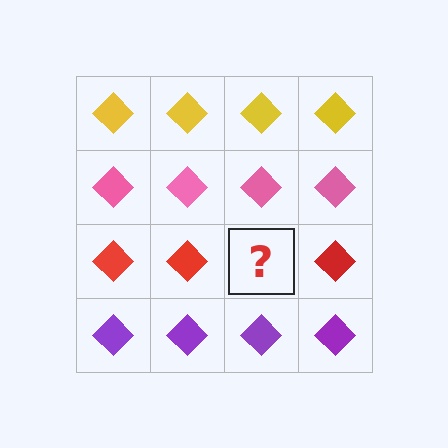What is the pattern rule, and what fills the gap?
The rule is that each row has a consistent color. The gap should be filled with a red diamond.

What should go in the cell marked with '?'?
The missing cell should contain a red diamond.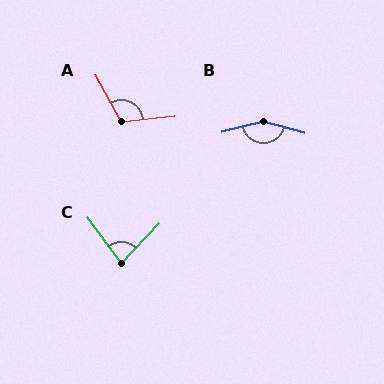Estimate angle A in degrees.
Approximately 113 degrees.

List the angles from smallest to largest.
C (79°), A (113°), B (149°).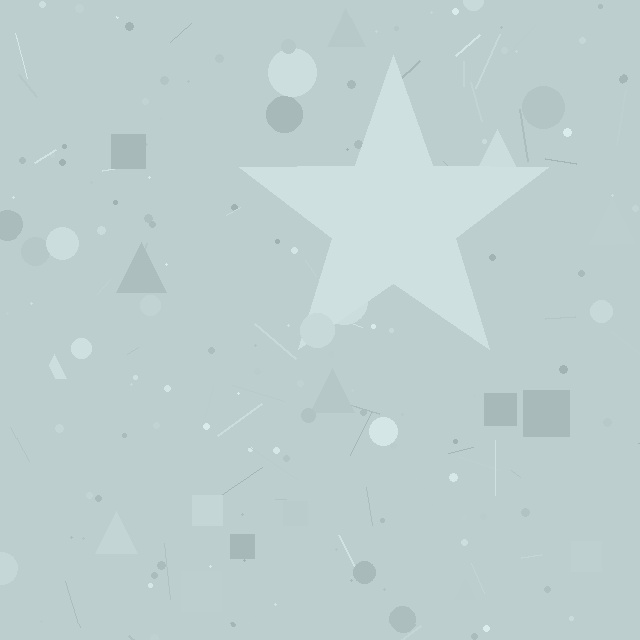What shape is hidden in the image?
A star is hidden in the image.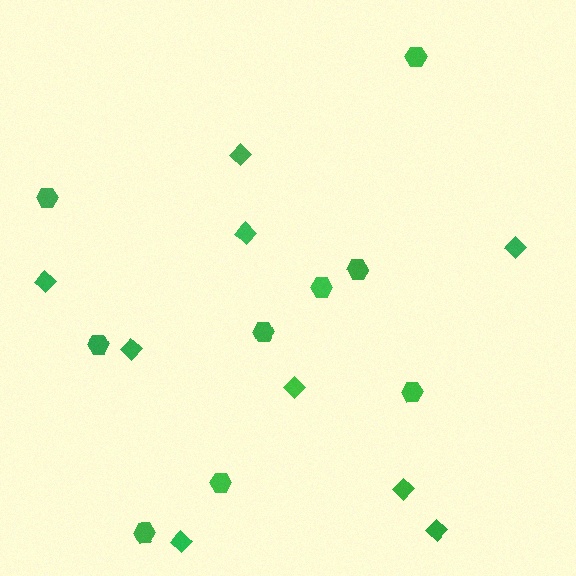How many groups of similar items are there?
There are 2 groups: one group of diamonds (9) and one group of hexagons (9).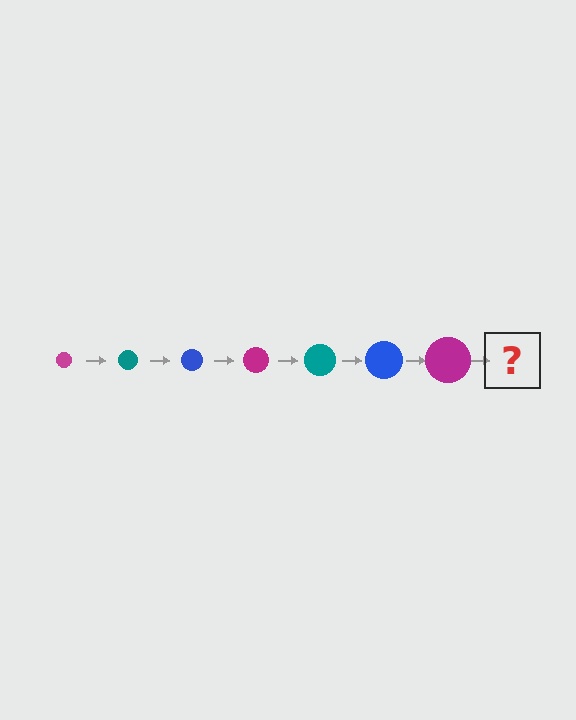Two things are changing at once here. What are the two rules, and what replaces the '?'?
The two rules are that the circle grows larger each step and the color cycles through magenta, teal, and blue. The '?' should be a teal circle, larger than the previous one.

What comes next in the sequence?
The next element should be a teal circle, larger than the previous one.